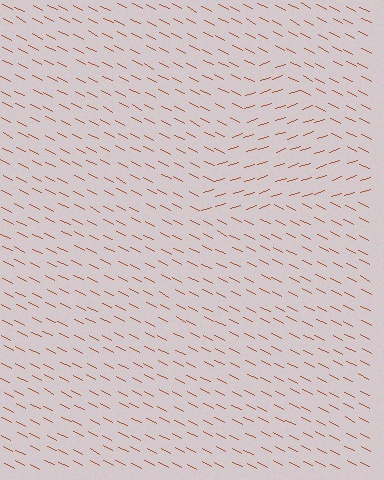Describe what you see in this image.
The image is filled with small brown line segments. A triangle region in the image has lines oriented differently from the surrounding lines, creating a visible texture boundary.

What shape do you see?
I see a triangle.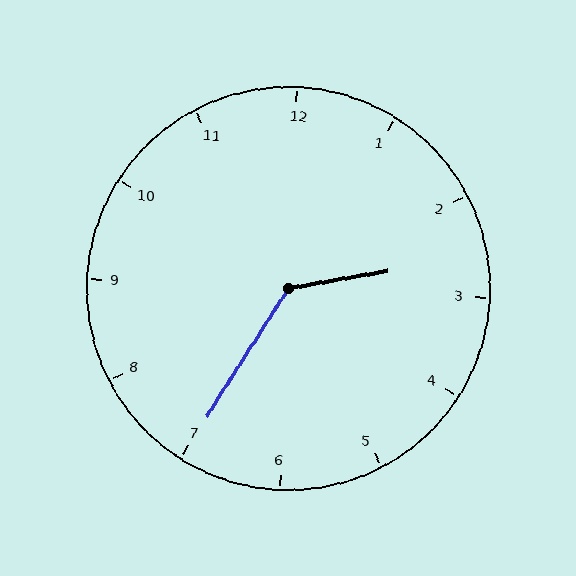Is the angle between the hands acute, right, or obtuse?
It is obtuse.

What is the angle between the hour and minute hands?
Approximately 132 degrees.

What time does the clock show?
2:35.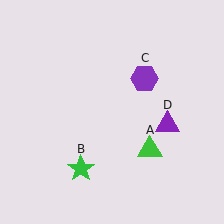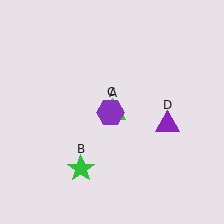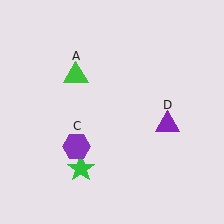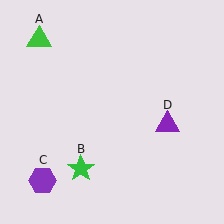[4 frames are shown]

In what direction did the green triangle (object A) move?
The green triangle (object A) moved up and to the left.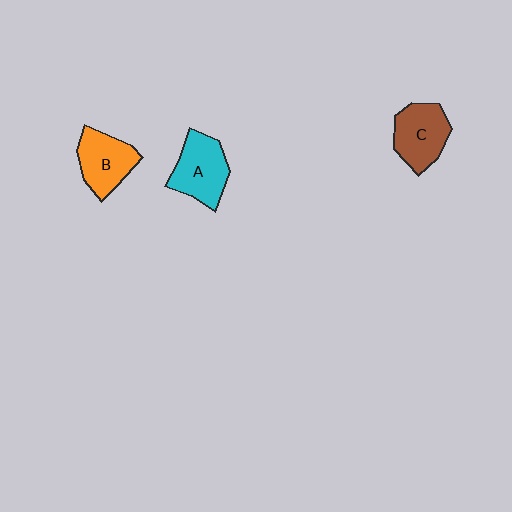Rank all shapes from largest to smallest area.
From largest to smallest: A (cyan), C (brown), B (orange).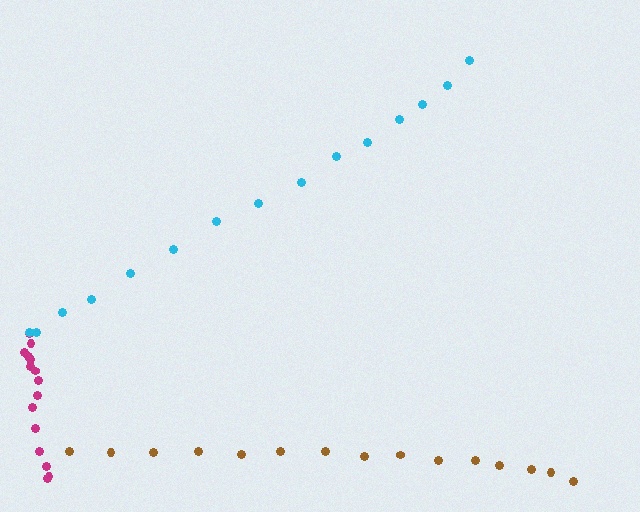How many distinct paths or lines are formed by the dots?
There are 3 distinct paths.